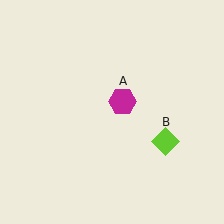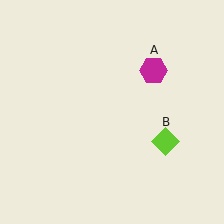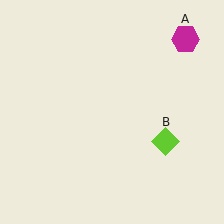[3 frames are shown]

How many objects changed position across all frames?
1 object changed position: magenta hexagon (object A).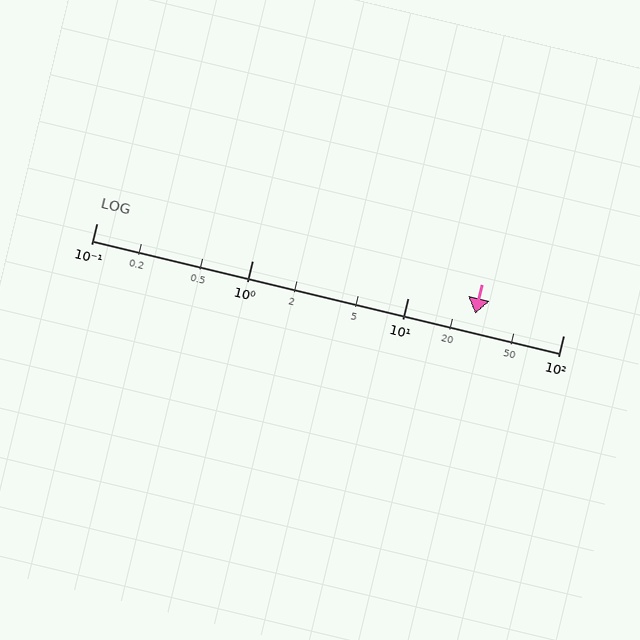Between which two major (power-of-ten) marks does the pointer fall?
The pointer is between 10 and 100.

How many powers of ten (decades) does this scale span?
The scale spans 3 decades, from 0.1 to 100.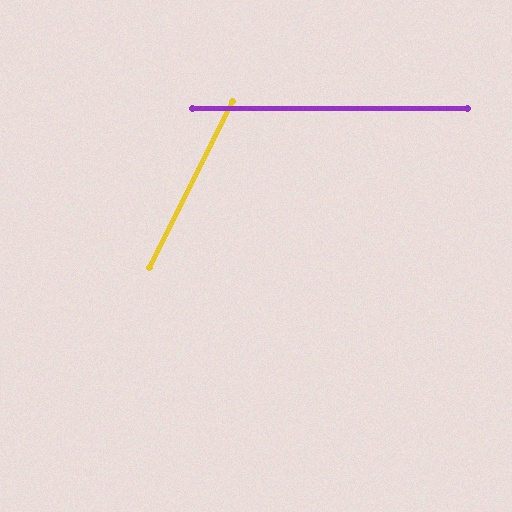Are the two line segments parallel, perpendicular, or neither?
Neither parallel nor perpendicular — they differ by about 63°.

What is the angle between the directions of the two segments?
Approximately 63 degrees.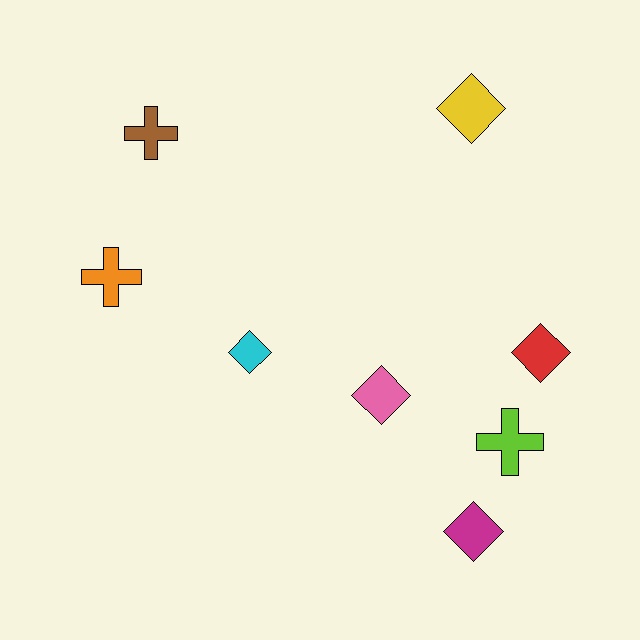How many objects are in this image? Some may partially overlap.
There are 8 objects.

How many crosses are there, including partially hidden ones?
There are 3 crosses.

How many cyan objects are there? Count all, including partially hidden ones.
There is 1 cyan object.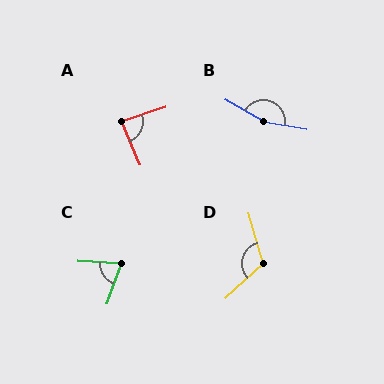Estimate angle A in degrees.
Approximately 85 degrees.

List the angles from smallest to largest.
C (73°), A (85°), D (117°), B (160°).